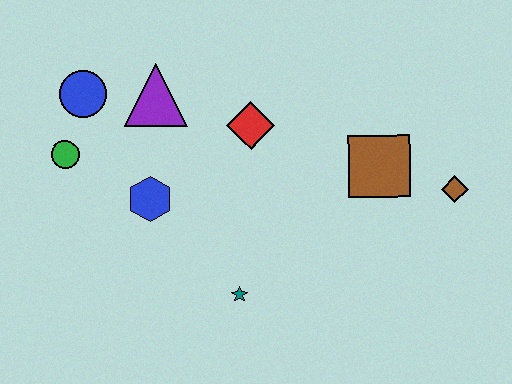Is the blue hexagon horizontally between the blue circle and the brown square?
Yes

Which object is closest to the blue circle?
The green circle is closest to the blue circle.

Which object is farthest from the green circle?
The brown diamond is farthest from the green circle.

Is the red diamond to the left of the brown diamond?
Yes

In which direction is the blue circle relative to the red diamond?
The blue circle is to the left of the red diamond.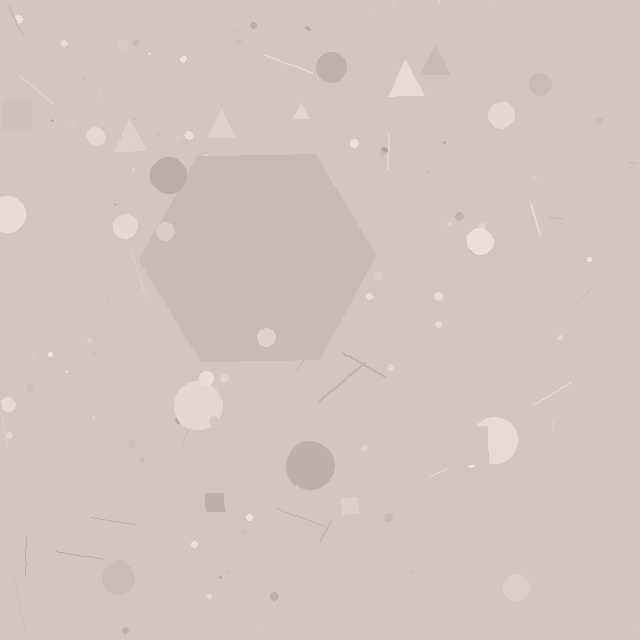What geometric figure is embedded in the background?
A hexagon is embedded in the background.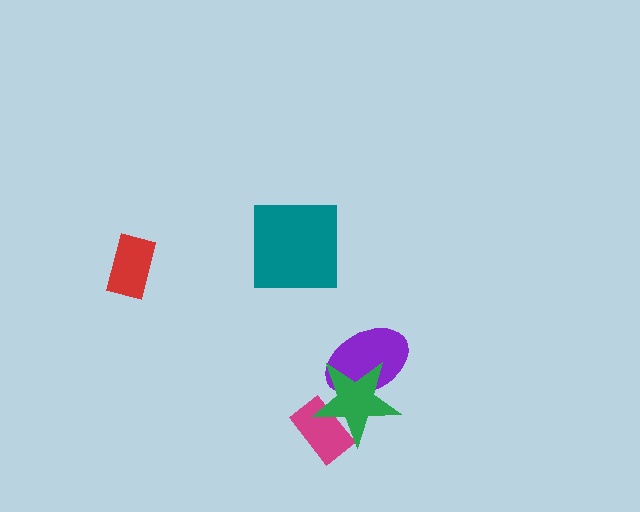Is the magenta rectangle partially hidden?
Yes, it is partially covered by another shape.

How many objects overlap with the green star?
2 objects overlap with the green star.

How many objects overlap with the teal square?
0 objects overlap with the teal square.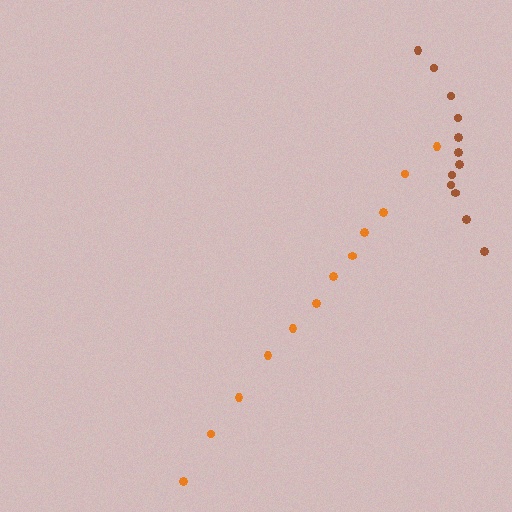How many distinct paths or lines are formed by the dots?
There are 2 distinct paths.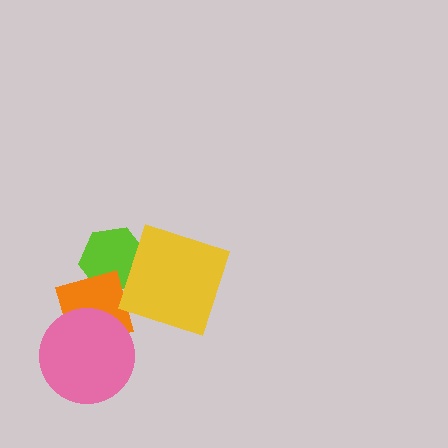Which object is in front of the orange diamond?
The pink circle is in front of the orange diamond.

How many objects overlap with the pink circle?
1 object overlaps with the pink circle.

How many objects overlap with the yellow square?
1 object overlaps with the yellow square.